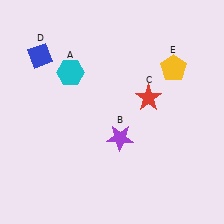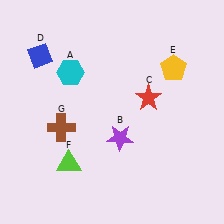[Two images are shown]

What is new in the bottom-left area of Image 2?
A brown cross (G) was added in the bottom-left area of Image 2.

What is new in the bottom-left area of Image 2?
A lime triangle (F) was added in the bottom-left area of Image 2.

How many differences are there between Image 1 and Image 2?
There are 2 differences between the two images.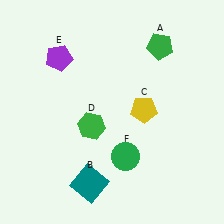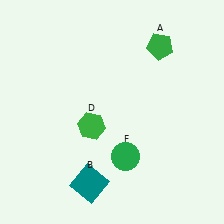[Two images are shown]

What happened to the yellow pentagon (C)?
The yellow pentagon (C) was removed in Image 2. It was in the top-right area of Image 1.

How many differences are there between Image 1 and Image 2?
There are 2 differences between the two images.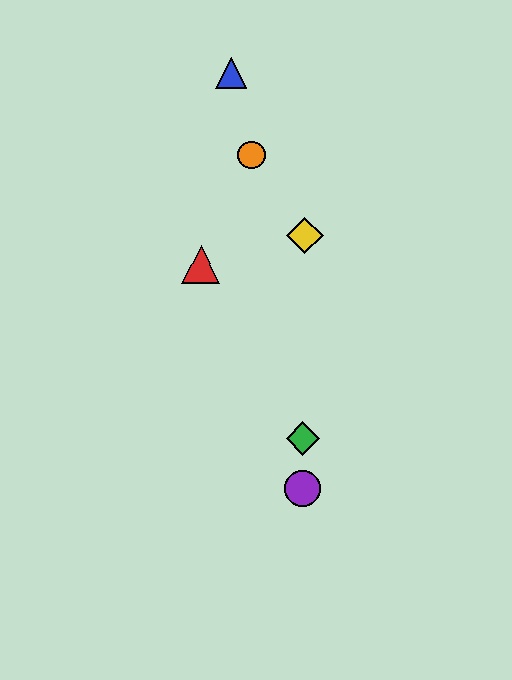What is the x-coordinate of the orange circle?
The orange circle is at x≈252.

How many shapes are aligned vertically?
3 shapes (the green diamond, the yellow diamond, the purple circle) are aligned vertically.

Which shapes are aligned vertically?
The green diamond, the yellow diamond, the purple circle are aligned vertically.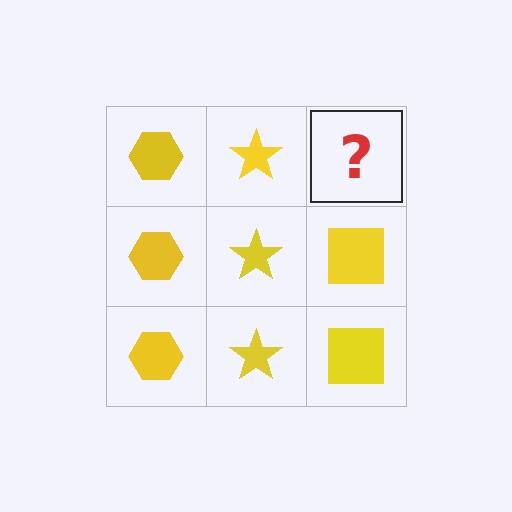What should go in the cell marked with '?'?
The missing cell should contain a yellow square.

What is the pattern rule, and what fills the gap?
The rule is that each column has a consistent shape. The gap should be filled with a yellow square.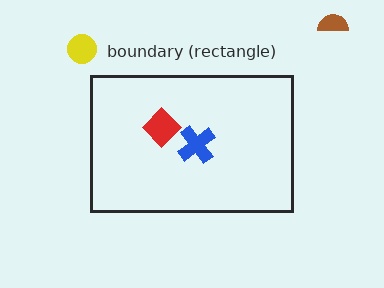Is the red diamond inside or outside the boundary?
Inside.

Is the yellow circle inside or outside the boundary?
Outside.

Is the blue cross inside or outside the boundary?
Inside.